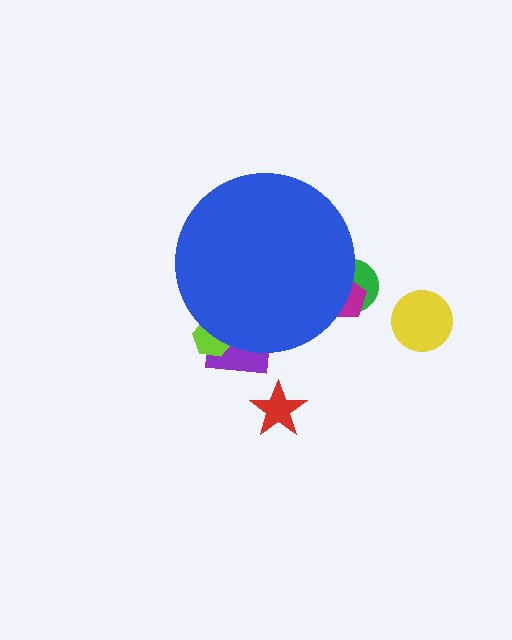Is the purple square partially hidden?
Yes, the purple square is partially hidden behind the blue circle.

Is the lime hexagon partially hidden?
Yes, the lime hexagon is partially hidden behind the blue circle.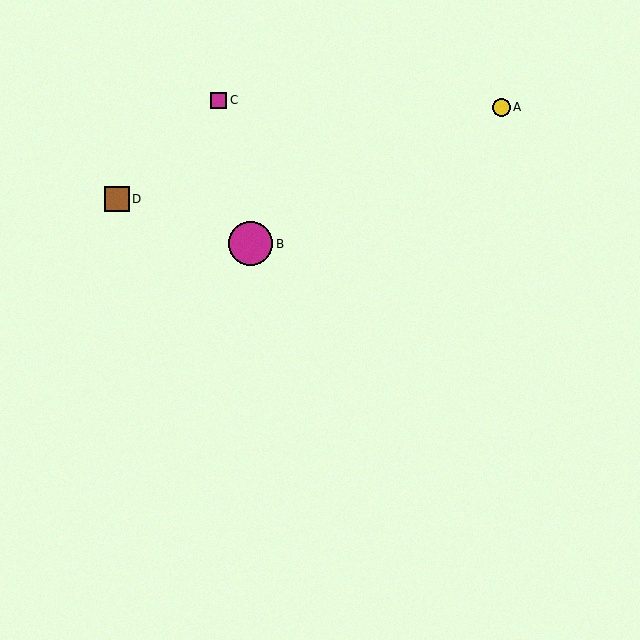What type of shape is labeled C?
Shape C is a magenta square.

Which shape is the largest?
The magenta circle (labeled B) is the largest.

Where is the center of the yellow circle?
The center of the yellow circle is at (501, 107).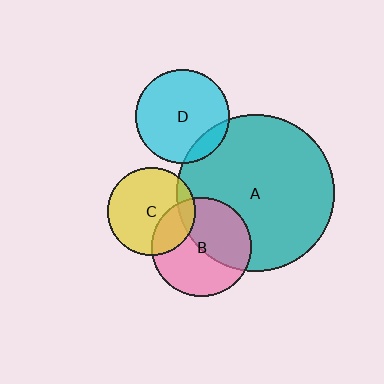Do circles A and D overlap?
Yes.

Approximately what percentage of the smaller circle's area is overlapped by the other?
Approximately 15%.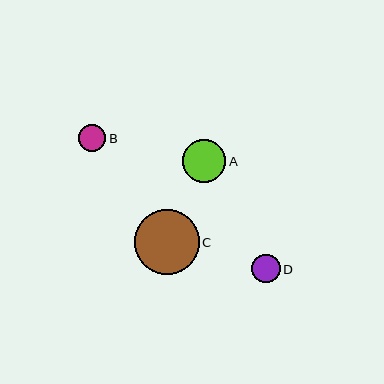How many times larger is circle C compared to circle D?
Circle C is approximately 2.3 times the size of circle D.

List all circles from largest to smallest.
From largest to smallest: C, A, D, B.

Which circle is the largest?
Circle C is the largest with a size of approximately 65 pixels.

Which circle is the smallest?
Circle B is the smallest with a size of approximately 27 pixels.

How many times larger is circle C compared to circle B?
Circle C is approximately 2.4 times the size of circle B.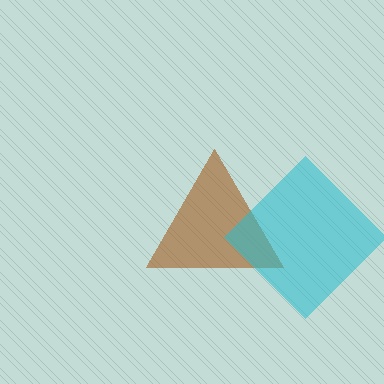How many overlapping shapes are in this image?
There are 2 overlapping shapes in the image.